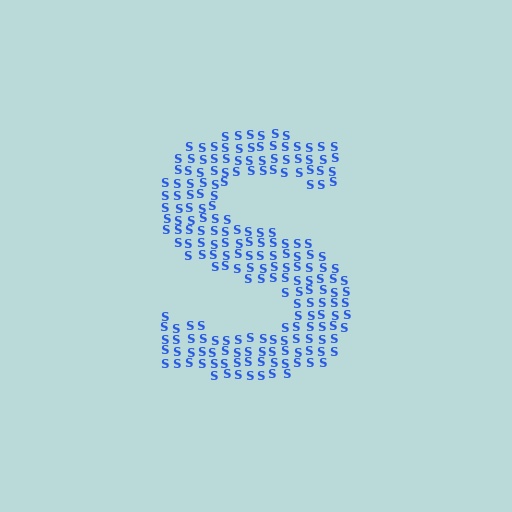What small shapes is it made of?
It is made of small letter S's.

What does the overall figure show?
The overall figure shows the letter S.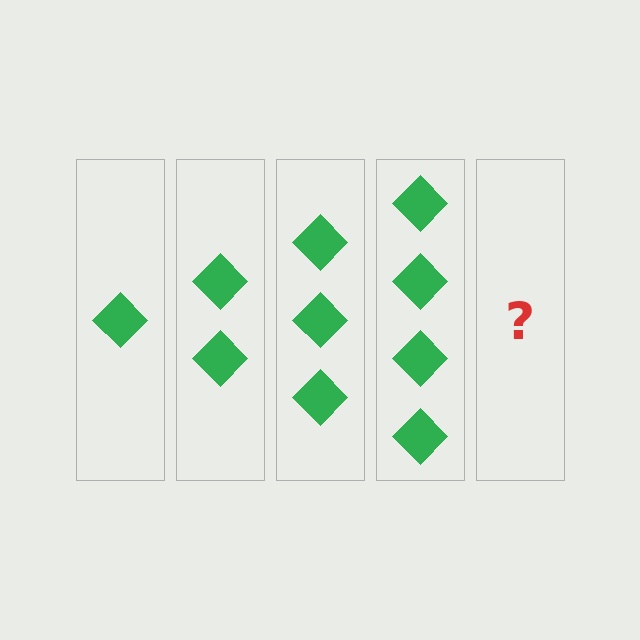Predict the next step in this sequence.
The next step is 5 diamonds.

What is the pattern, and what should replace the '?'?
The pattern is that each step adds one more diamond. The '?' should be 5 diamonds.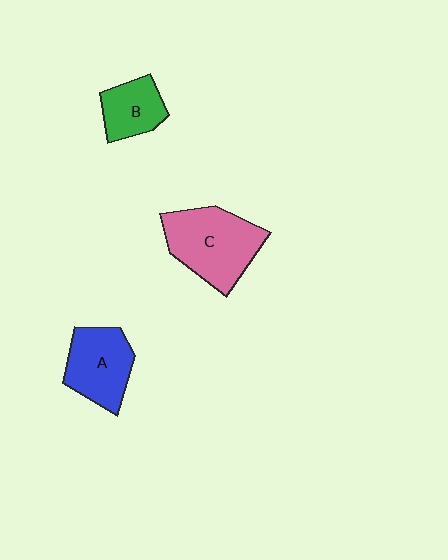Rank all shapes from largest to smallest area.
From largest to smallest: C (pink), A (blue), B (green).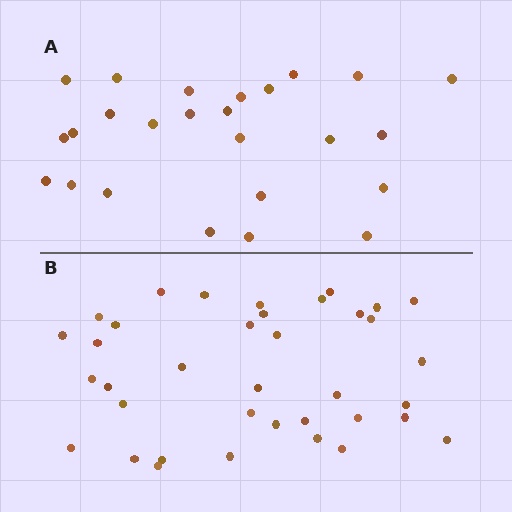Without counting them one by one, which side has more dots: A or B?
Region B (the bottom region) has more dots.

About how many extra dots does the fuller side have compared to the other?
Region B has roughly 12 or so more dots than region A.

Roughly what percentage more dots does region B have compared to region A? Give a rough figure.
About 50% more.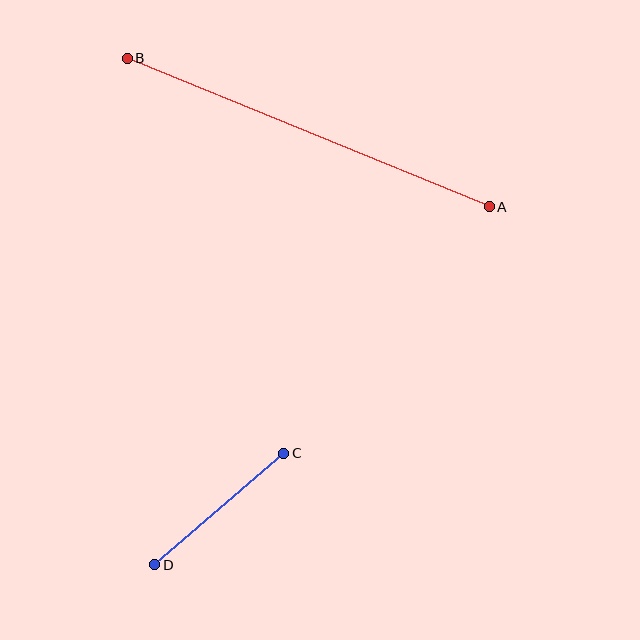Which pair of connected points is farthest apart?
Points A and B are farthest apart.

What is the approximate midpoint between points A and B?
The midpoint is at approximately (308, 133) pixels.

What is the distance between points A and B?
The distance is approximately 391 pixels.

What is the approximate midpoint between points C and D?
The midpoint is at approximately (219, 509) pixels.